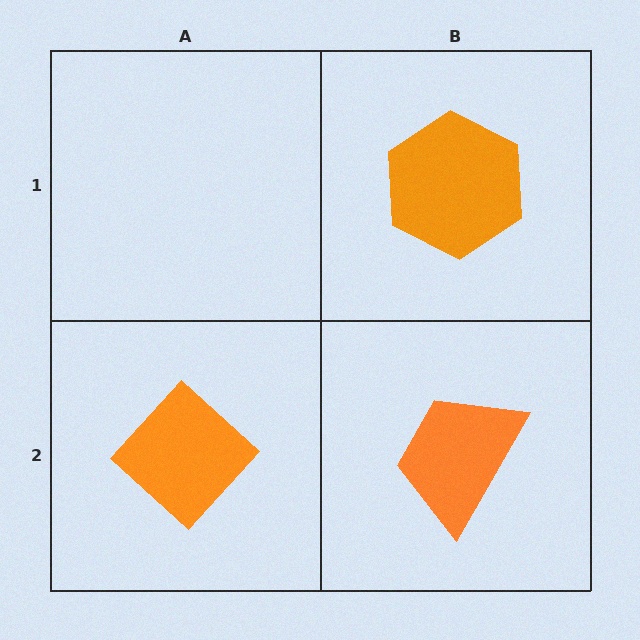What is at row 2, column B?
An orange trapezoid.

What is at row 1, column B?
An orange hexagon.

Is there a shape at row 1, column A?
No, that cell is empty.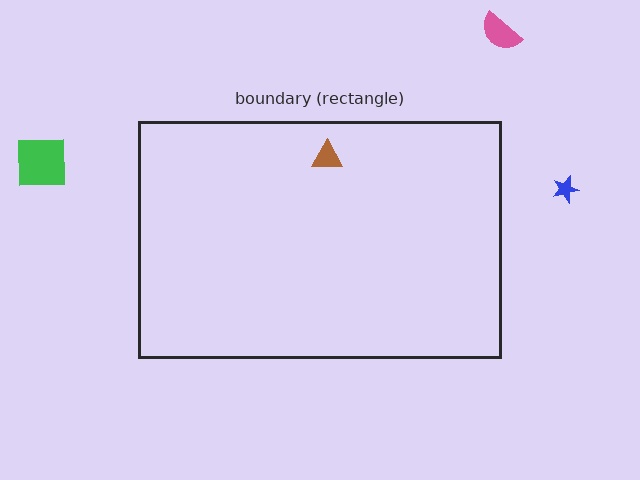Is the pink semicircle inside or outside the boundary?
Outside.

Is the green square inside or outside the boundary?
Outside.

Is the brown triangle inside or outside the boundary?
Inside.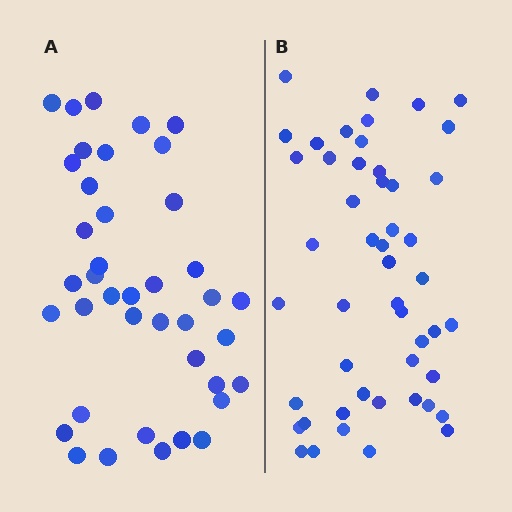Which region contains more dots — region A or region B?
Region B (the right region) has more dots.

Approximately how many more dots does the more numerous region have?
Region B has roughly 8 or so more dots than region A.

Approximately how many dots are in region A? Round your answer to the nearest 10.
About 40 dots.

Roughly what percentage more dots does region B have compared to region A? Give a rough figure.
About 20% more.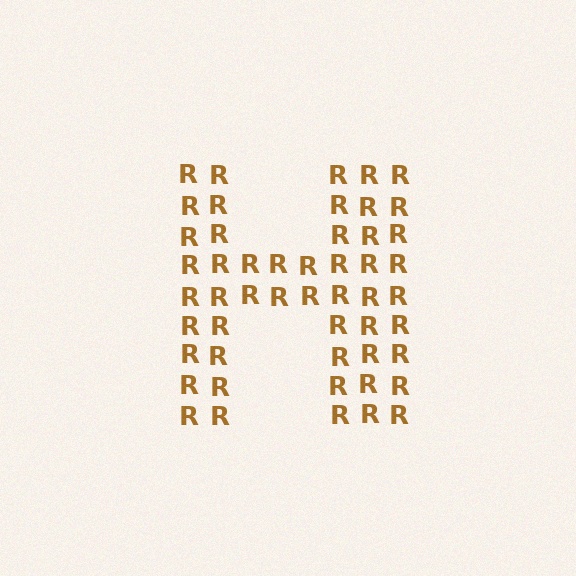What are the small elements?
The small elements are letter R's.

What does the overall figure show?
The overall figure shows the letter H.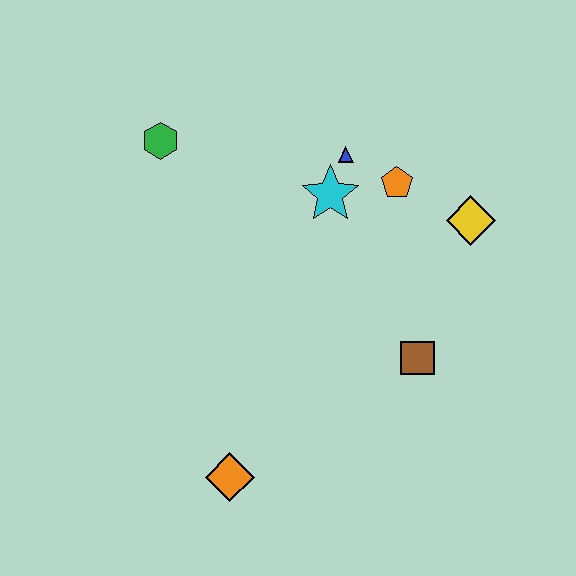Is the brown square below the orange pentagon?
Yes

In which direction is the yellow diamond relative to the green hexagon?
The yellow diamond is to the right of the green hexagon.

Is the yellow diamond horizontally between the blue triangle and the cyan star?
No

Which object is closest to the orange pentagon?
The blue triangle is closest to the orange pentagon.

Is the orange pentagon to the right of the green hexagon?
Yes